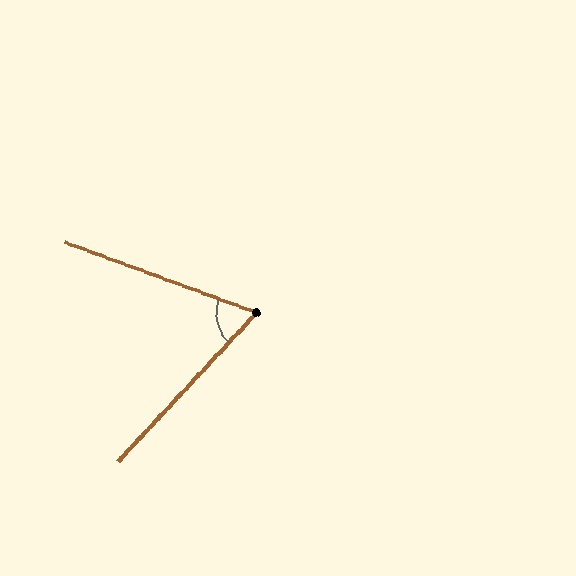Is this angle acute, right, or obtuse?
It is acute.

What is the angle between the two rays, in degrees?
Approximately 67 degrees.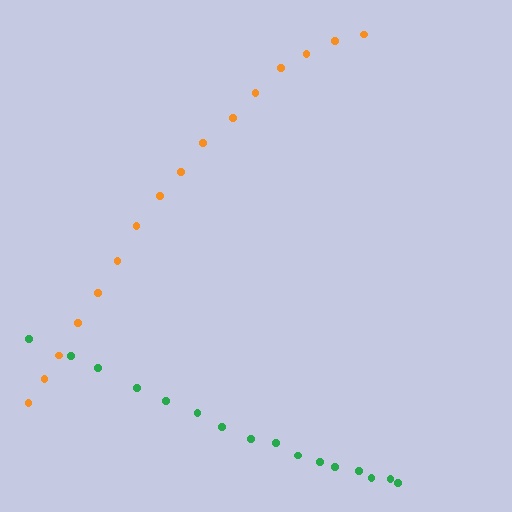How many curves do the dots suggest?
There are 2 distinct paths.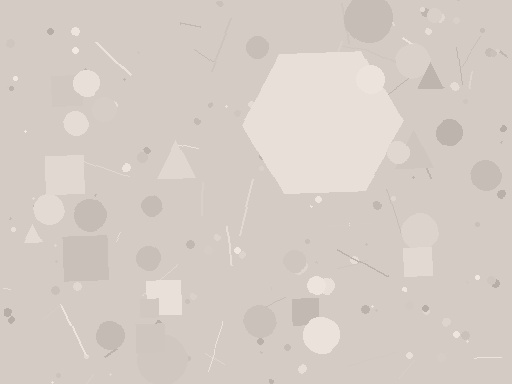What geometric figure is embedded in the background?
A hexagon is embedded in the background.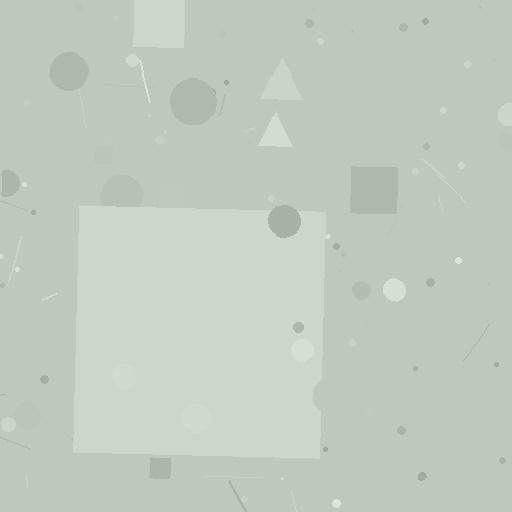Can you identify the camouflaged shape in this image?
The camouflaged shape is a square.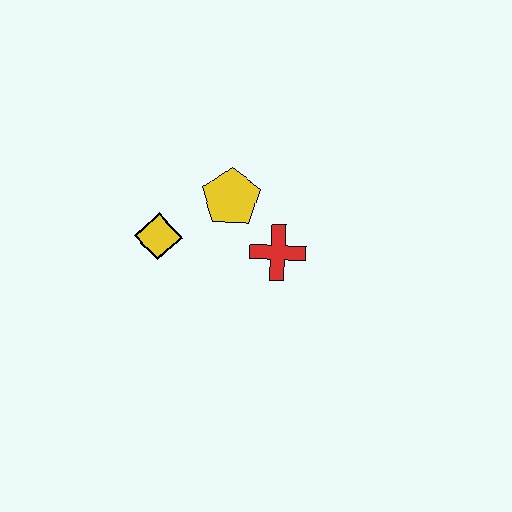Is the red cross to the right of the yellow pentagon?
Yes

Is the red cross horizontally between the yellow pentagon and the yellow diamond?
No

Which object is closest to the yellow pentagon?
The red cross is closest to the yellow pentagon.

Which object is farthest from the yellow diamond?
The red cross is farthest from the yellow diamond.